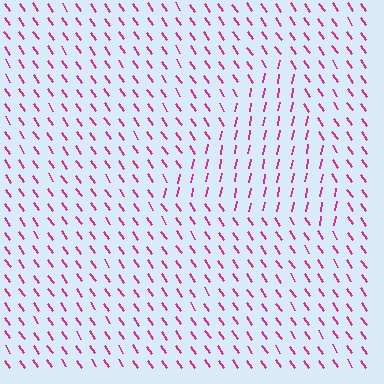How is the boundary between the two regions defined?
The boundary is defined purely by a change in line orientation (approximately 45 degrees difference). All lines are the same color and thickness.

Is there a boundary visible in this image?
Yes, there is a texture boundary formed by a change in line orientation.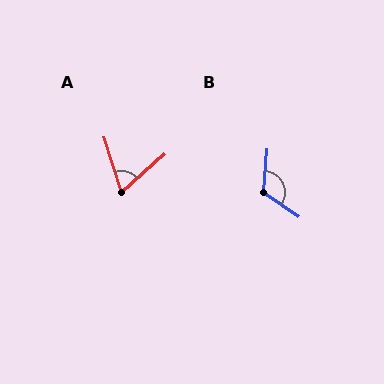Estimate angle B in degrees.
Approximately 120 degrees.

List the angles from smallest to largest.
A (67°), B (120°).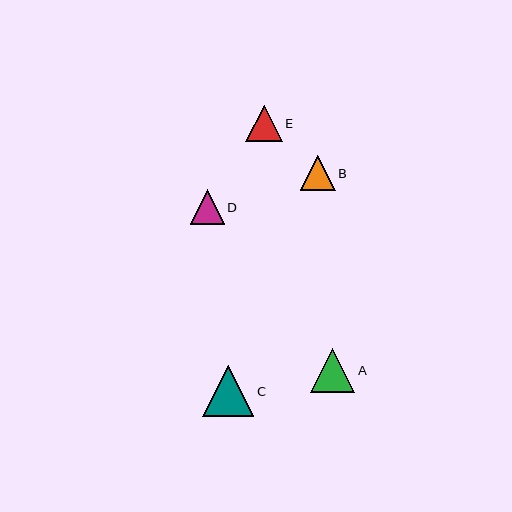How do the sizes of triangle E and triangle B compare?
Triangle E and triangle B are approximately the same size.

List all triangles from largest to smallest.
From largest to smallest: C, A, E, B, D.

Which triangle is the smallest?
Triangle D is the smallest with a size of approximately 34 pixels.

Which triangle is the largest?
Triangle C is the largest with a size of approximately 51 pixels.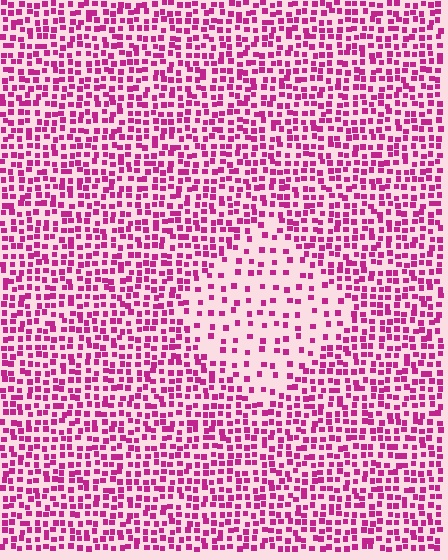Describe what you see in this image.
The image contains small magenta elements arranged at two different densities. A diamond-shaped region is visible where the elements are less densely packed than the surrounding area.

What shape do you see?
I see a diamond.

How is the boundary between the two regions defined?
The boundary is defined by a change in element density (approximately 2.3x ratio). All elements are the same color, size, and shape.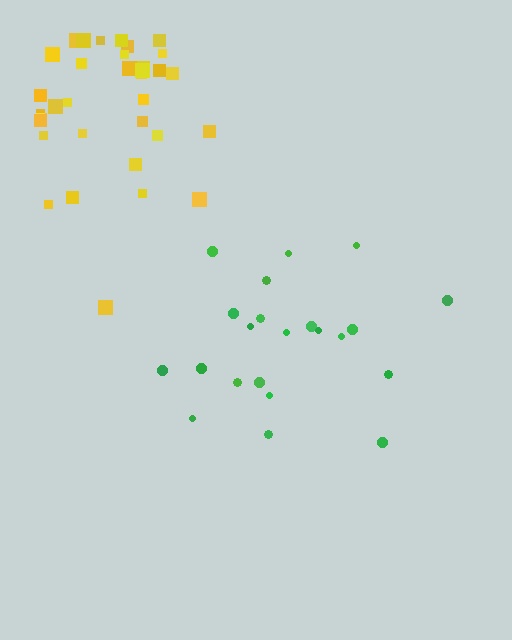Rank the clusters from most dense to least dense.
yellow, green.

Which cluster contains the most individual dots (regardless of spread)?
Yellow (35).